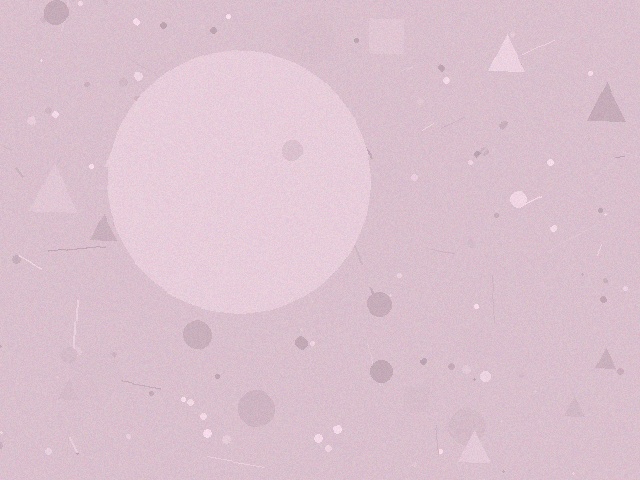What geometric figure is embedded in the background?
A circle is embedded in the background.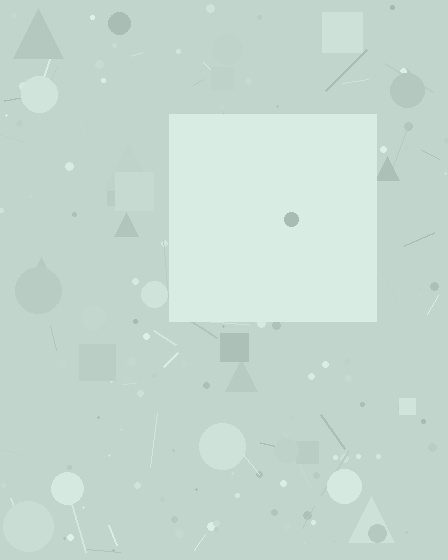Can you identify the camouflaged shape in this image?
The camouflaged shape is a square.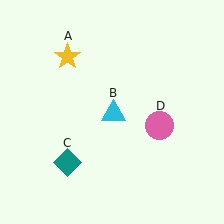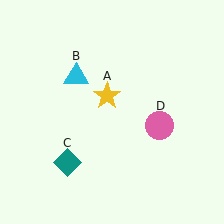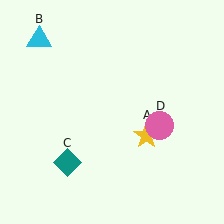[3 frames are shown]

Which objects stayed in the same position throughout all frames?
Teal diamond (object C) and pink circle (object D) remained stationary.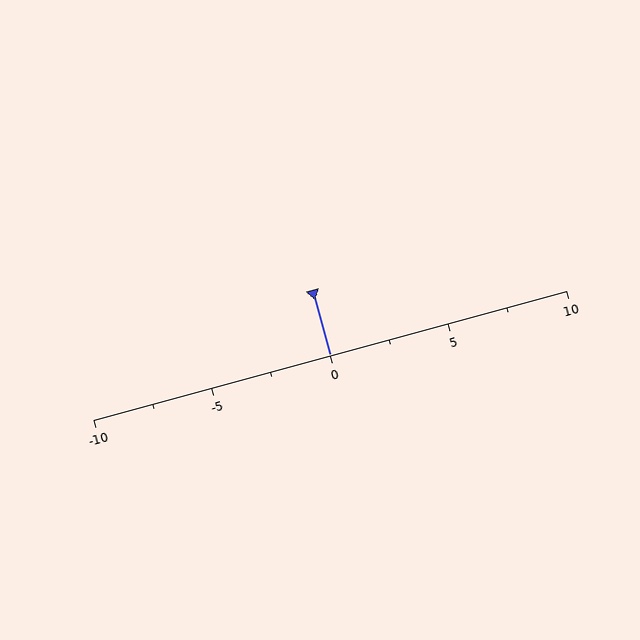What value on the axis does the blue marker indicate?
The marker indicates approximately 0.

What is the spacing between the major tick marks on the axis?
The major ticks are spaced 5 apart.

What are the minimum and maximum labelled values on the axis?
The axis runs from -10 to 10.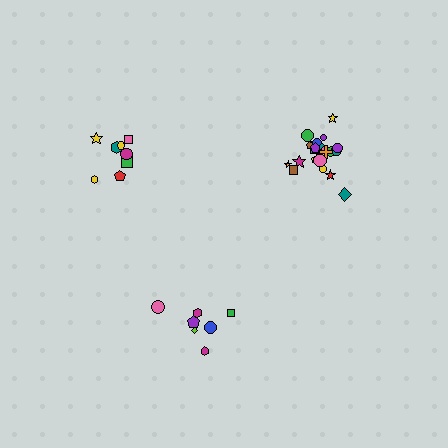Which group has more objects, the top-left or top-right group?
The top-right group.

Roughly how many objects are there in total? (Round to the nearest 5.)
Roughly 35 objects in total.